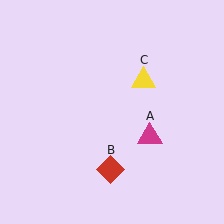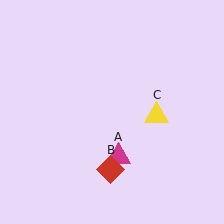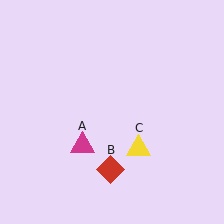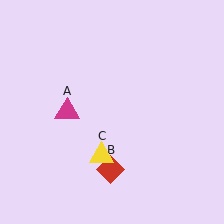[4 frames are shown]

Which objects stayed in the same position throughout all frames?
Red diamond (object B) remained stationary.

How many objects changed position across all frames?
2 objects changed position: magenta triangle (object A), yellow triangle (object C).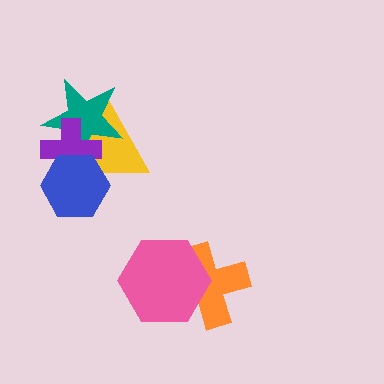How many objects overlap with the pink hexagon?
1 object overlaps with the pink hexagon.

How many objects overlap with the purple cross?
3 objects overlap with the purple cross.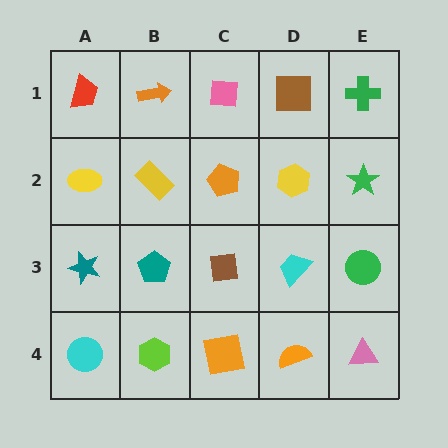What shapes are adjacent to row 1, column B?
A yellow rectangle (row 2, column B), a red trapezoid (row 1, column A), a pink square (row 1, column C).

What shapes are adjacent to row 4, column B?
A teal pentagon (row 3, column B), a cyan circle (row 4, column A), an orange square (row 4, column C).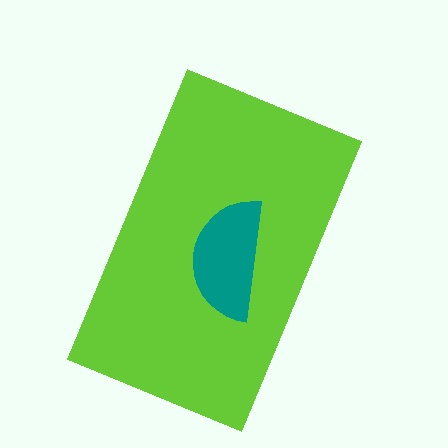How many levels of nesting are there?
2.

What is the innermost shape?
The teal semicircle.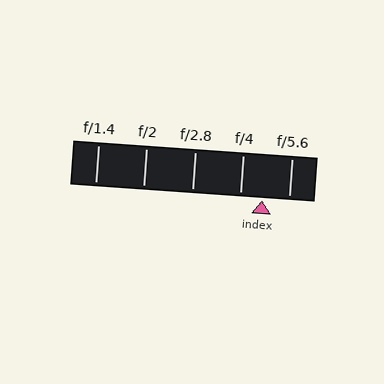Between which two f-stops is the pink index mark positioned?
The index mark is between f/4 and f/5.6.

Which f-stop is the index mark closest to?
The index mark is closest to f/4.